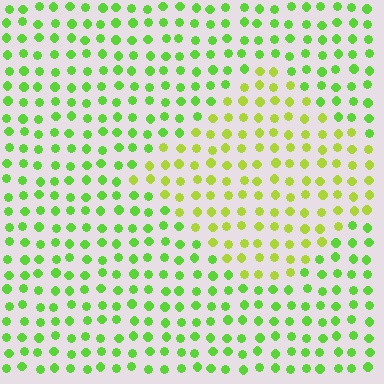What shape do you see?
I see a diamond.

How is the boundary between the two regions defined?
The boundary is defined purely by a slight shift in hue (about 30 degrees). Spacing, size, and orientation are identical on both sides.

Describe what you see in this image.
The image is filled with small lime elements in a uniform arrangement. A diamond-shaped region is visible where the elements are tinted to a slightly different hue, forming a subtle color boundary.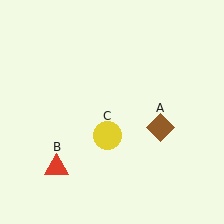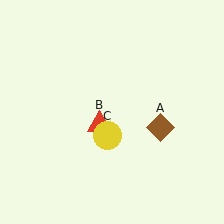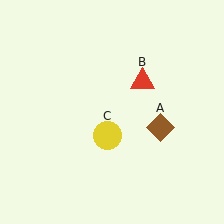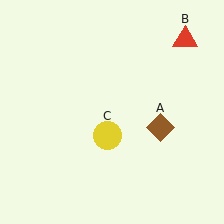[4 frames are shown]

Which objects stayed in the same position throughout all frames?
Brown diamond (object A) and yellow circle (object C) remained stationary.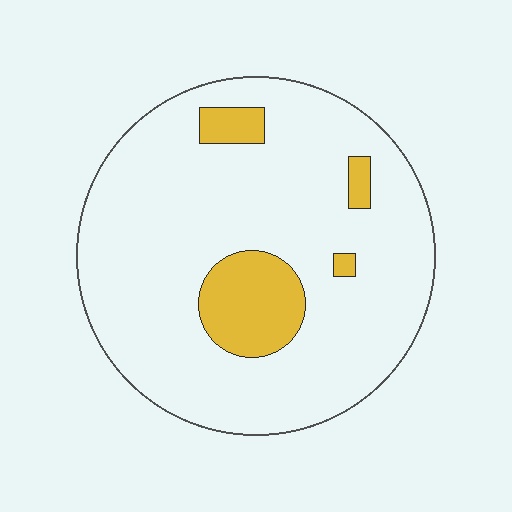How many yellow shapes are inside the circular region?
4.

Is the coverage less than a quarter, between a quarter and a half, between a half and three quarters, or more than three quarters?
Less than a quarter.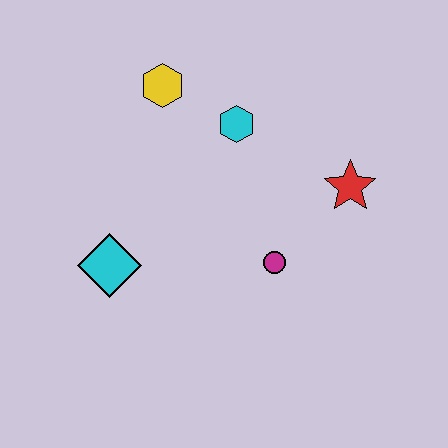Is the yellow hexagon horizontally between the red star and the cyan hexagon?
No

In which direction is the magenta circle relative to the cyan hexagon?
The magenta circle is below the cyan hexagon.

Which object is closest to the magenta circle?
The red star is closest to the magenta circle.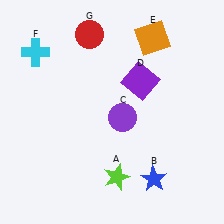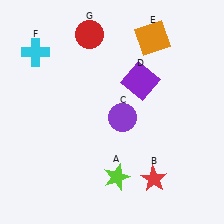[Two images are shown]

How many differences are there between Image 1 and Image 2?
There is 1 difference between the two images.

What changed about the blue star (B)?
In Image 1, B is blue. In Image 2, it changed to red.